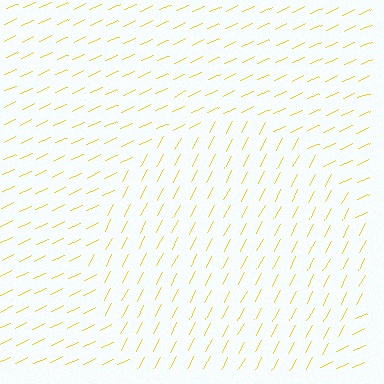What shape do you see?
I see a circle.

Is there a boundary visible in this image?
Yes, there is a texture boundary formed by a change in line orientation.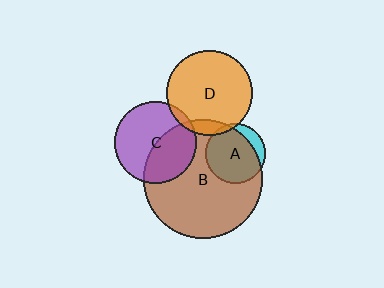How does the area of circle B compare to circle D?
Approximately 1.9 times.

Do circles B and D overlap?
Yes.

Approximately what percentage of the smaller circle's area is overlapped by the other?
Approximately 10%.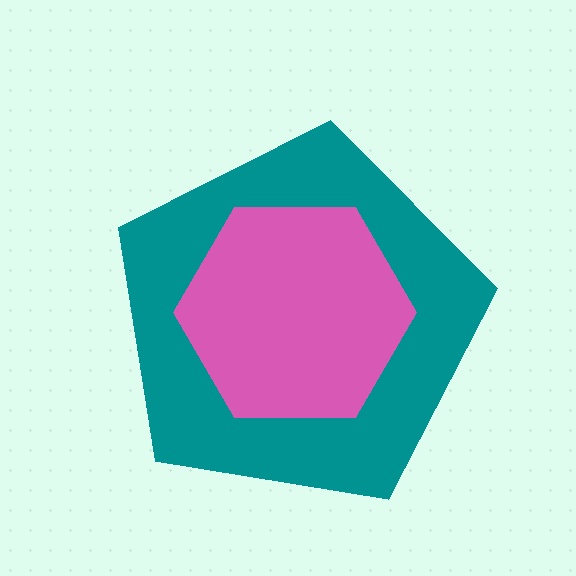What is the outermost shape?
The teal pentagon.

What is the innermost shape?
The pink hexagon.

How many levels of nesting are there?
2.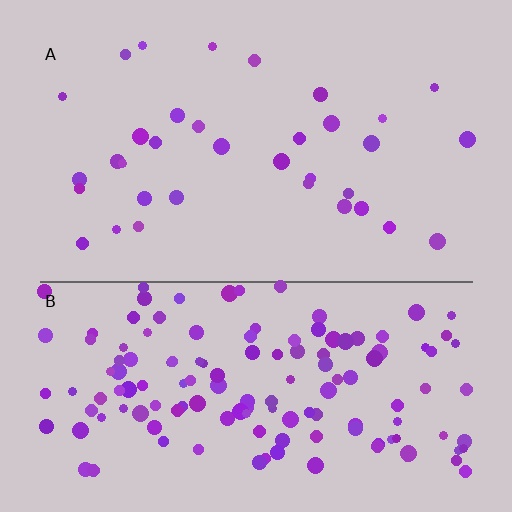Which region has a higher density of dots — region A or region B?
B (the bottom).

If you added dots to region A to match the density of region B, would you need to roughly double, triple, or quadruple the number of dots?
Approximately quadruple.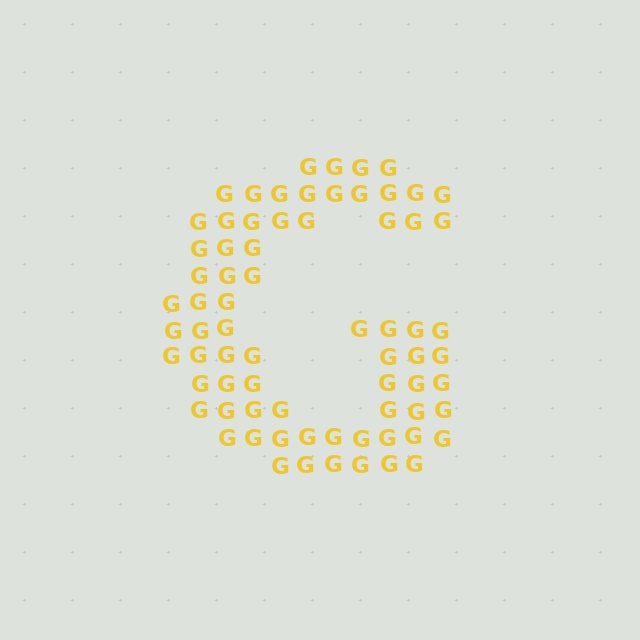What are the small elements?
The small elements are letter G's.